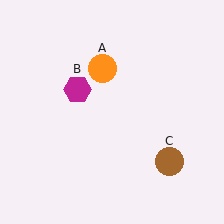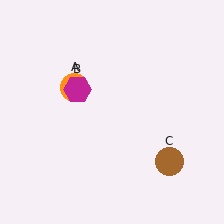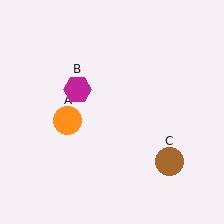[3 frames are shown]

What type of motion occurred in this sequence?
The orange circle (object A) rotated counterclockwise around the center of the scene.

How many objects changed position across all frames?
1 object changed position: orange circle (object A).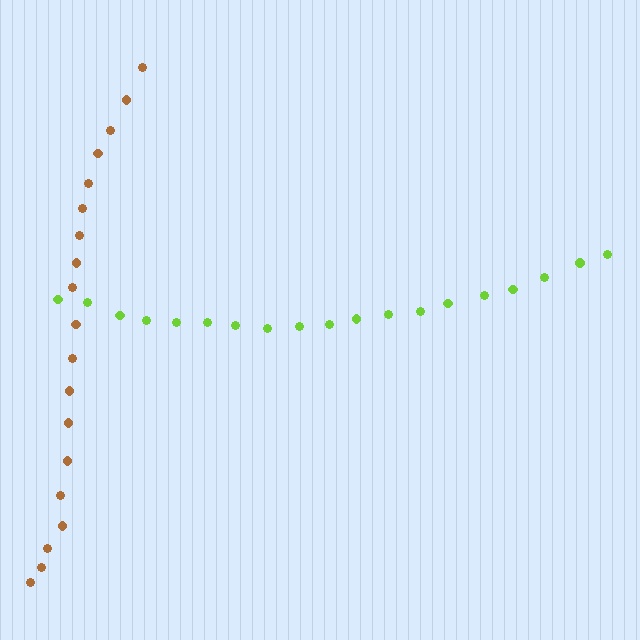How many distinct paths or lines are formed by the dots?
There are 2 distinct paths.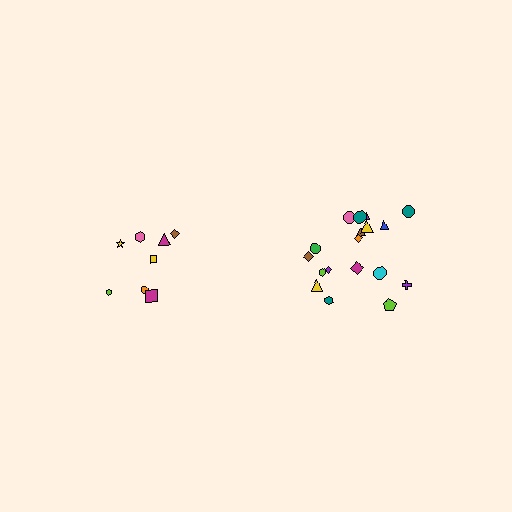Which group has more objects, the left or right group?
The right group.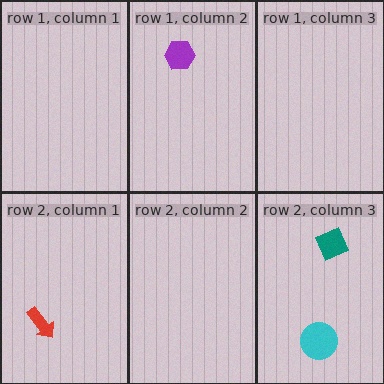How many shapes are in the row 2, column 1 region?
1.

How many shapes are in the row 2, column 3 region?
2.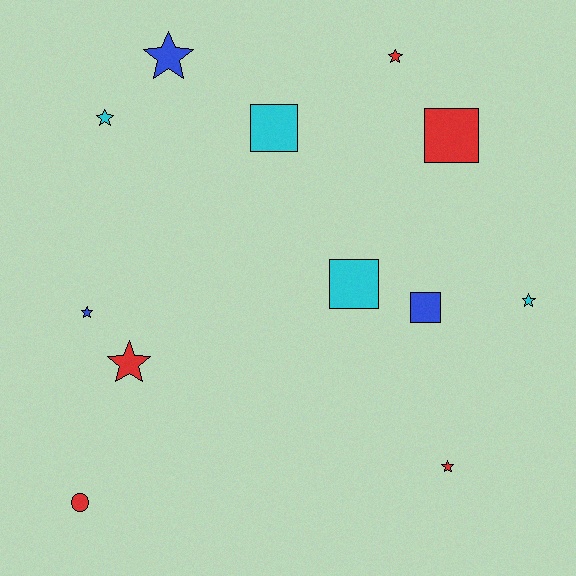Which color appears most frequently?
Red, with 5 objects.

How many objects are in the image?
There are 12 objects.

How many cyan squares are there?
There are 2 cyan squares.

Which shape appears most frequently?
Star, with 7 objects.